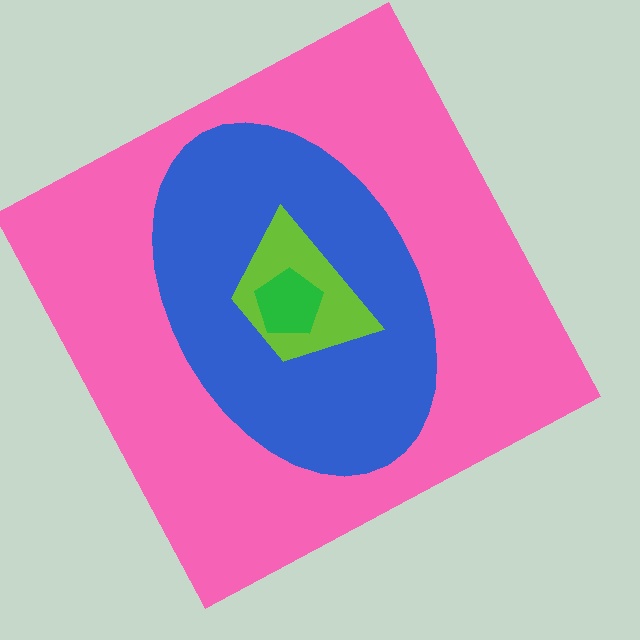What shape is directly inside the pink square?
The blue ellipse.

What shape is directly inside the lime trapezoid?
The green pentagon.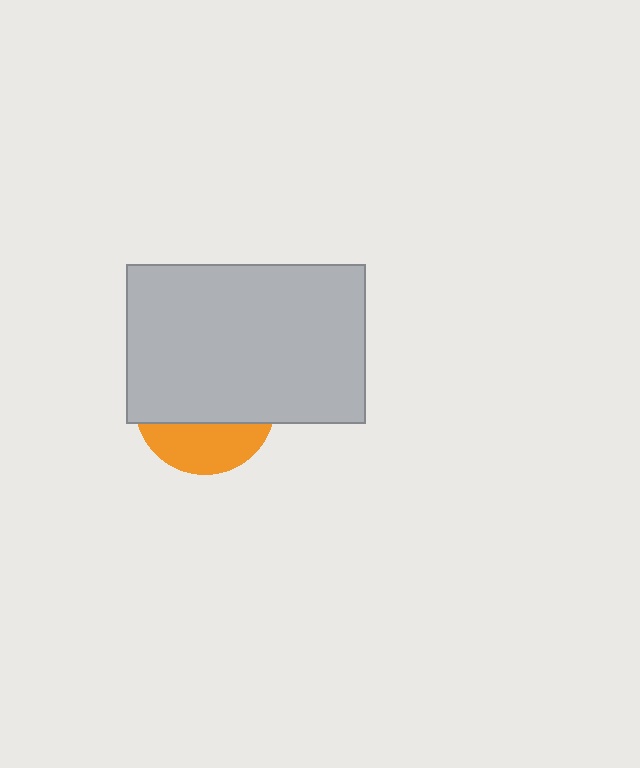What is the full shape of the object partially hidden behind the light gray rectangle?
The partially hidden object is an orange circle.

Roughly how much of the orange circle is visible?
A small part of it is visible (roughly 33%).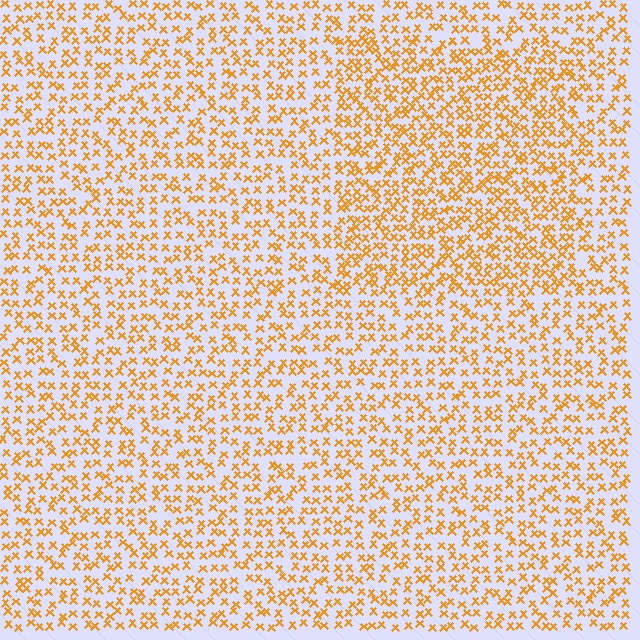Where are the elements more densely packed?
The elements are more densely packed inside the rectangle boundary.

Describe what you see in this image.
The image contains small orange elements arranged at two different densities. A rectangle-shaped region is visible where the elements are more densely packed than the surrounding area.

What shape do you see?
I see a rectangle.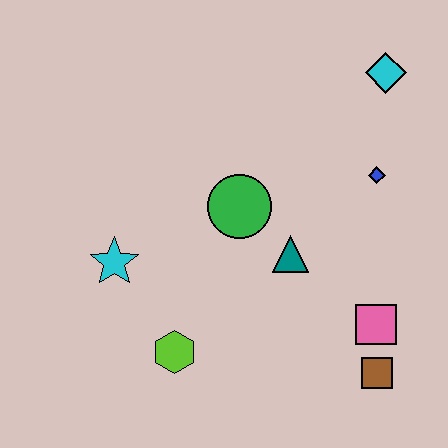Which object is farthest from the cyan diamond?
The lime hexagon is farthest from the cyan diamond.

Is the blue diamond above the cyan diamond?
No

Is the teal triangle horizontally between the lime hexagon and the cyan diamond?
Yes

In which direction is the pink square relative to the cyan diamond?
The pink square is below the cyan diamond.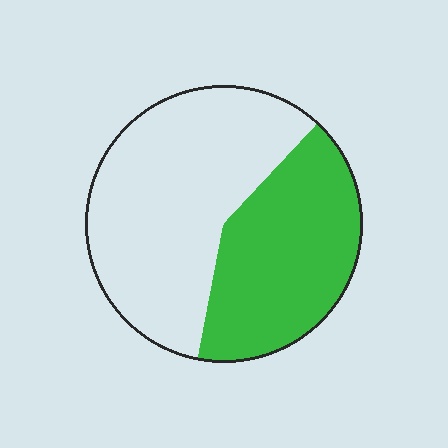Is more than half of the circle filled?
No.